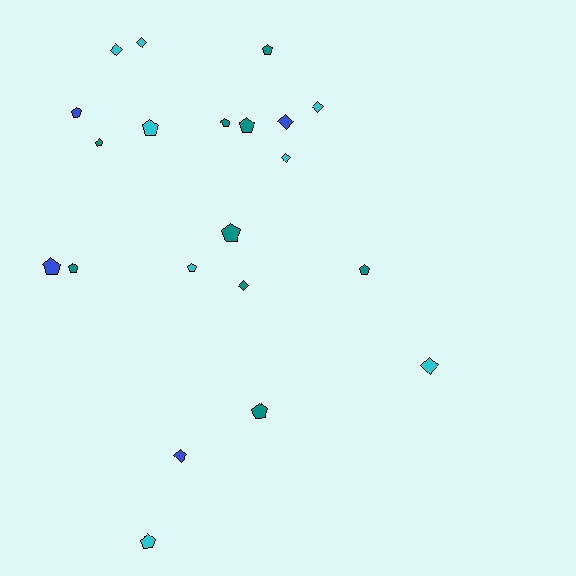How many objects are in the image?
There are 21 objects.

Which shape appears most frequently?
Pentagon, with 13 objects.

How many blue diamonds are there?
There are 2 blue diamonds.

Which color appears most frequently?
Teal, with 9 objects.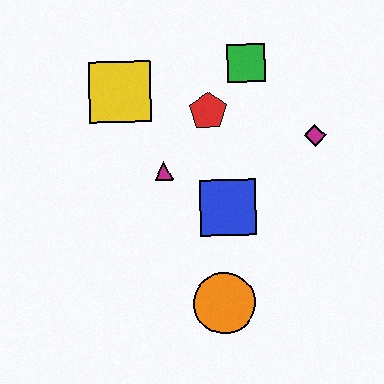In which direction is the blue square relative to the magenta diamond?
The blue square is to the left of the magenta diamond.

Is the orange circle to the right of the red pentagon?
Yes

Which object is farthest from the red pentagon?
The orange circle is farthest from the red pentagon.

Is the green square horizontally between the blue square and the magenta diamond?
Yes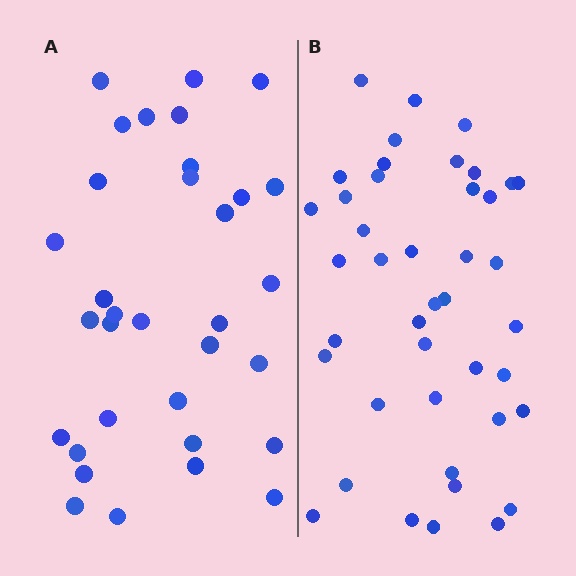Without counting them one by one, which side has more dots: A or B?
Region B (the right region) has more dots.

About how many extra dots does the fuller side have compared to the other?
Region B has roughly 8 or so more dots than region A.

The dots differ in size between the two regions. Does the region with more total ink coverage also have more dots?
No. Region A has more total ink coverage because its dots are larger, but region B actually contains more individual dots. Total area can be misleading — the number of items is what matters here.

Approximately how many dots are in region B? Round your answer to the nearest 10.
About 40 dots. (The exact count is 42, which rounds to 40.)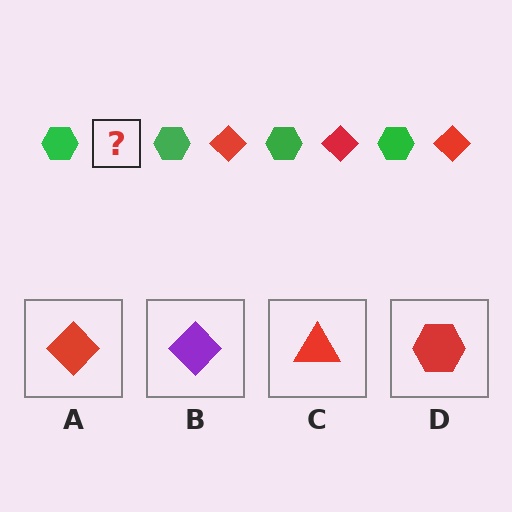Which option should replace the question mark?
Option A.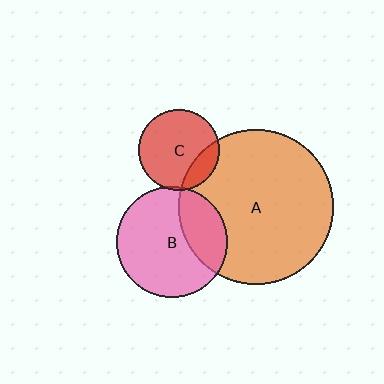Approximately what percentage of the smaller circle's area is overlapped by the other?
Approximately 5%.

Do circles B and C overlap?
Yes.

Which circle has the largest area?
Circle A (orange).